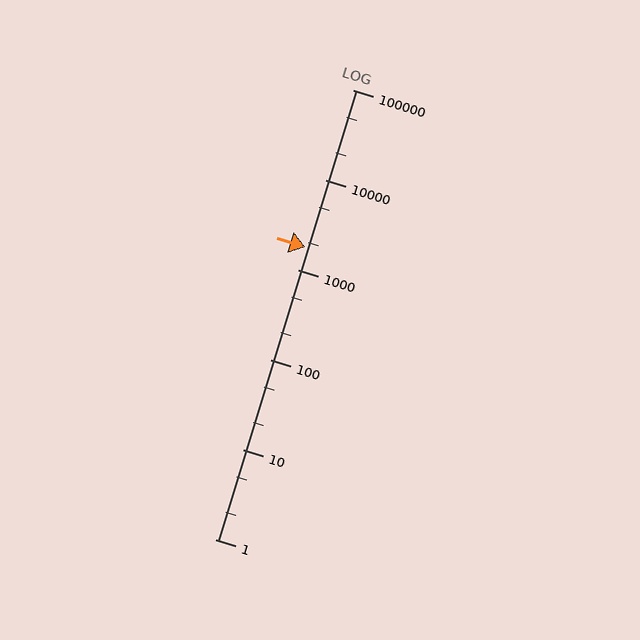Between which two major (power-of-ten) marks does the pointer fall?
The pointer is between 1000 and 10000.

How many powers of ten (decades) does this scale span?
The scale spans 5 decades, from 1 to 100000.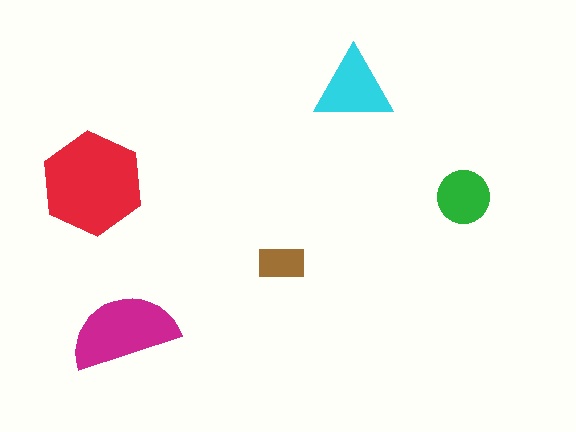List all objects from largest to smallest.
The red hexagon, the magenta semicircle, the cyan triangle, the green circle, the brown rectangle.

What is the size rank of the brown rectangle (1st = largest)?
5th.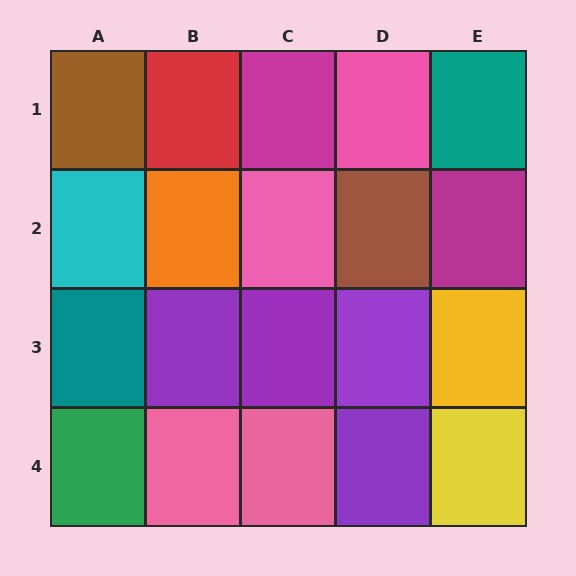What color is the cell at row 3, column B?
Purple.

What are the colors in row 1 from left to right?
Brown, red, magenta, pink, teal.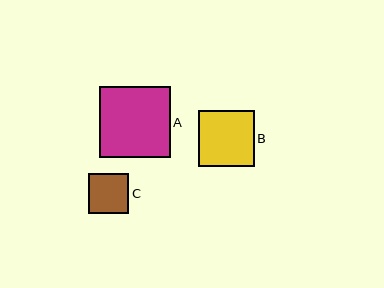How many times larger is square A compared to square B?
Square A is approximately 1.3 times the size of square B.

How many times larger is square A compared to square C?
Square A is approximately 1.8 times the size of square C.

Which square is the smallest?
Square C is the smallest with a size of approximately 40 pixels.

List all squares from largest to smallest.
From largest to smallest: A, B, C.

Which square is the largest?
Square A is the largest with a size of approximately 71 pixels.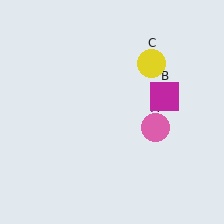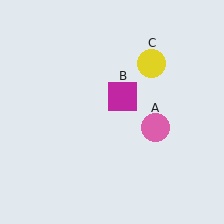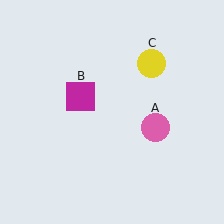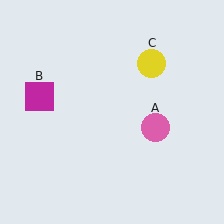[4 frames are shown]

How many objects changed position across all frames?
1 object changed position: magenta square (object B).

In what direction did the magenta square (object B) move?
The magenta square (object B) moved left.